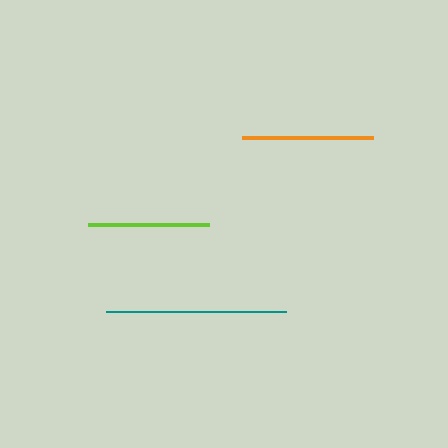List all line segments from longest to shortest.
From longest to shortest: teal, orange, lime.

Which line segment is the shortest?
The lime line is the shortest at approximately 120 pixels.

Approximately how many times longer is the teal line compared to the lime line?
The teal line is approximately 1.5 times the length of the lime line.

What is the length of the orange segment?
The orange segment is approximately 130 pixels long.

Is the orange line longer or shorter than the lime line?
The orange line is longer than the lime line.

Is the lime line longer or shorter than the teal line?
The teal line is longer than the lime line.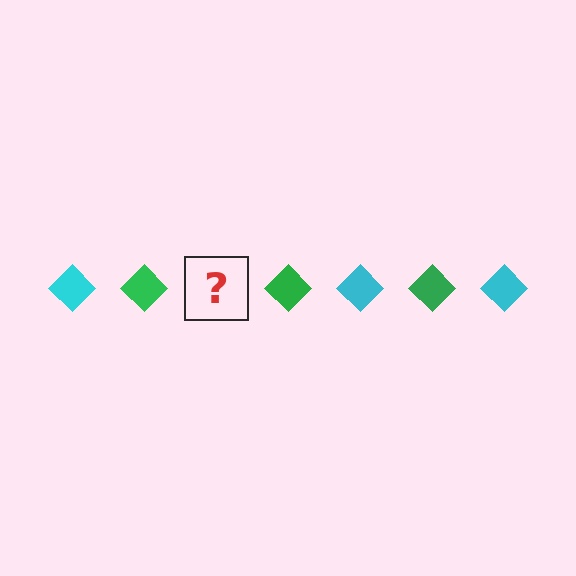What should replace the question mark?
The question mark should be replaced with a cyan diamond.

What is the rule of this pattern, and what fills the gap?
The rule is that the pattern cycles through cyan, green diamonds. The gap should be filled with a cyan diamond.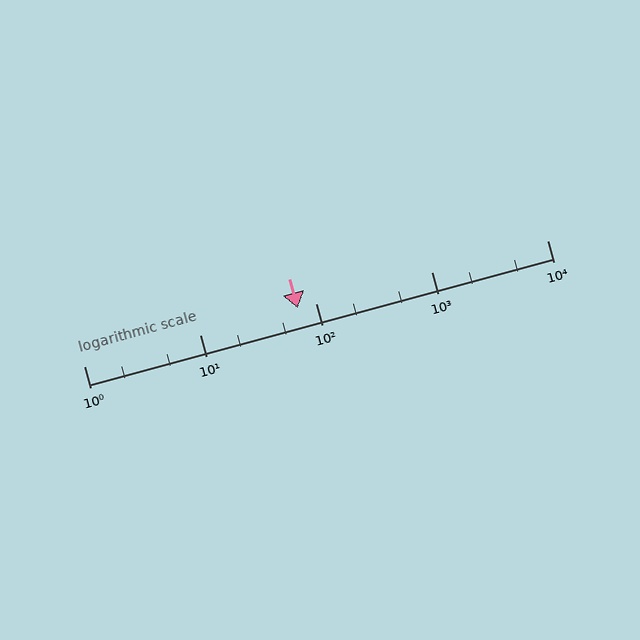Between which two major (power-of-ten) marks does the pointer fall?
The pointer is between 10 and 100.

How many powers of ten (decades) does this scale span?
The scale spans 4 decades, from 1 to 10000.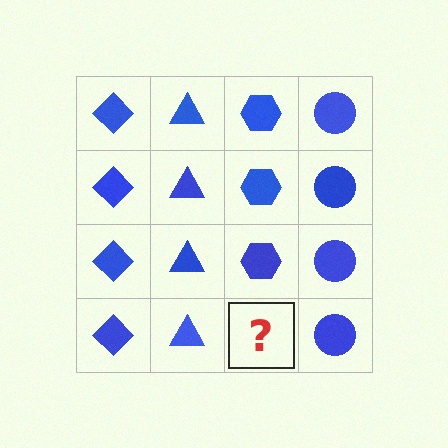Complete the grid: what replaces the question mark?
The question mark should be replaced with a blue hexagon.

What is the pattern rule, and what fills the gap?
The rule is that each column has a consistent shape. The gap should be filled with a blue hexagon.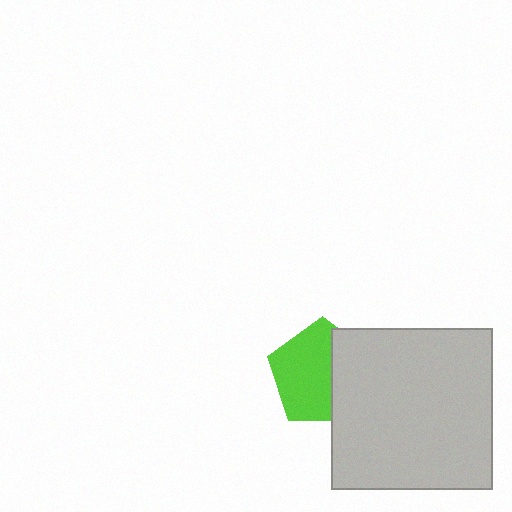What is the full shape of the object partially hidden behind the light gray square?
The partially hidden object is a lime pentagon.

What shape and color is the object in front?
The object in front is a light gray square.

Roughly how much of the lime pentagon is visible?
About half of it is visible (roughly 62%).